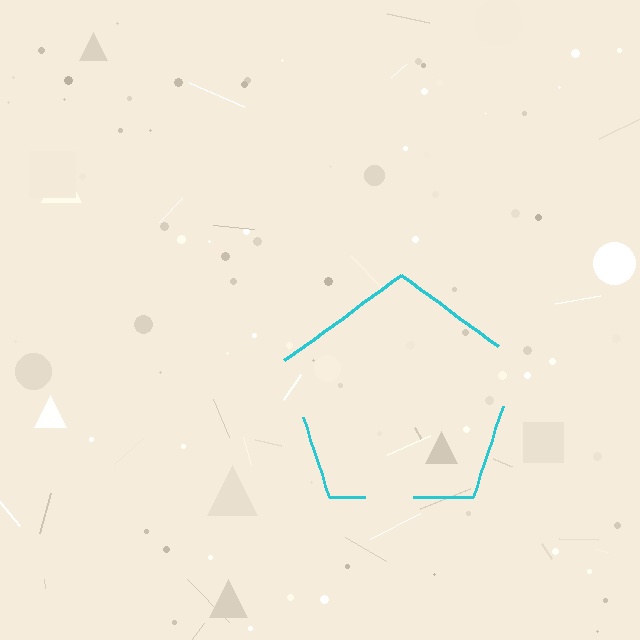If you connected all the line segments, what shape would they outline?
They would outline a pentagon.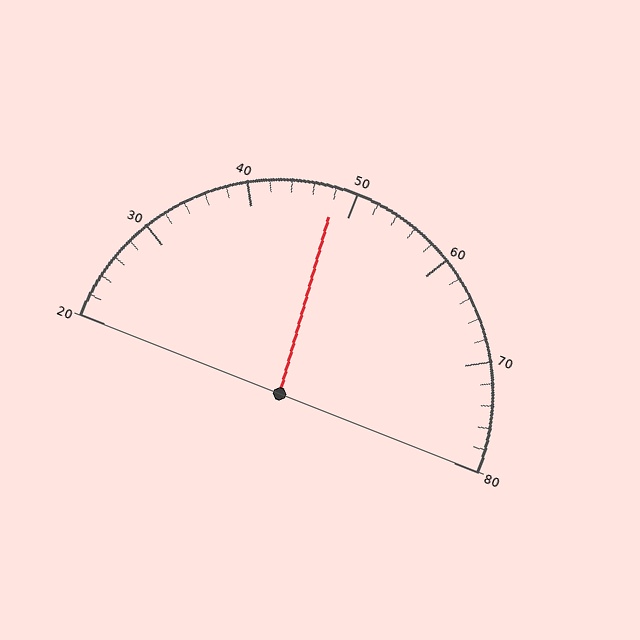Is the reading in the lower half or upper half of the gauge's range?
The reading is in the lower half of the range (20 to 80).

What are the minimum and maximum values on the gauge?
The gauge ranges from 20 to 80.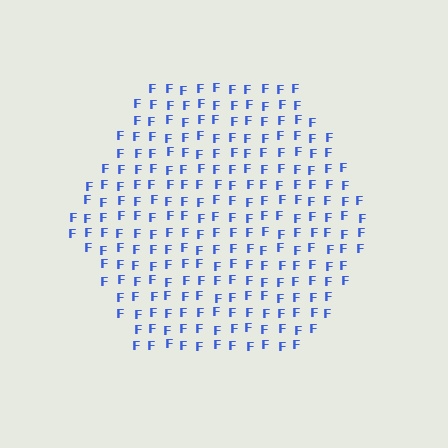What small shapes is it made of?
It is made of small letter F's.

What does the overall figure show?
The overall figure shows a hexagon.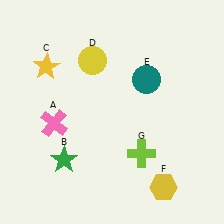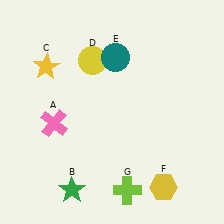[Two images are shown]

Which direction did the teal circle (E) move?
The teal circle (E) moved left.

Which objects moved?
The objects that moved are: the green star (B), the teal circle (E), the lime cross (G).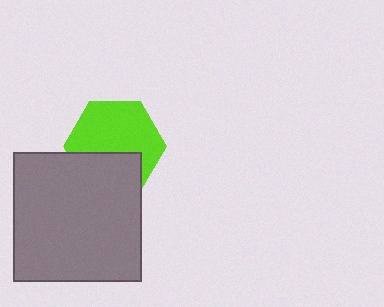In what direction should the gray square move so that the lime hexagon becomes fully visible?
The gray square should move down. That is the shortest direction to clear the overlap and leave the lime hexagon fully visible.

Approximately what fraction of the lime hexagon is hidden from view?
Roughly 36% of the lime hexagon is hidden behind the gray square.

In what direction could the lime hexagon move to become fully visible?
The lime hexagon could move up. That would shift it out from behind the gray square entirely.